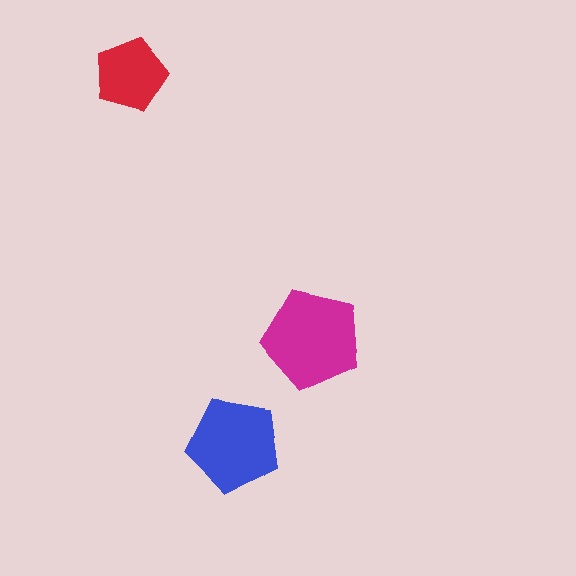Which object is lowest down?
The blue pentagon is bottommost.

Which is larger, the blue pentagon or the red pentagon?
The blue one.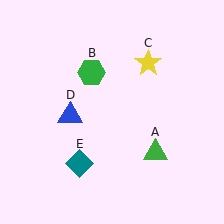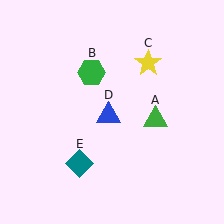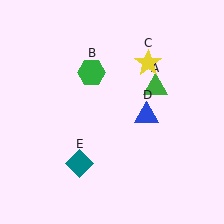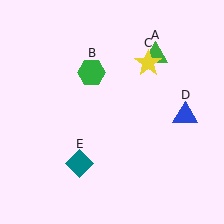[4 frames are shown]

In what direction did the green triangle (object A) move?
The green triangle (object A) moved up.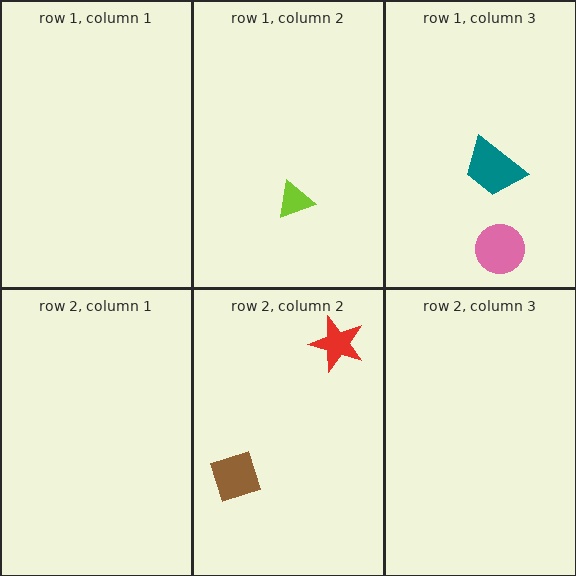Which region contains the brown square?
The row 2, column 2 region.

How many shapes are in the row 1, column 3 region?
2.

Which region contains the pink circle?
The row 1, column 3 region.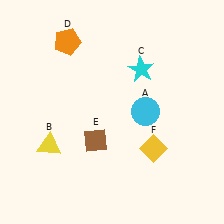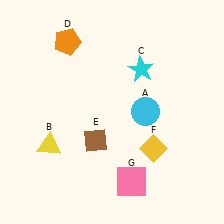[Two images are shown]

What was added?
A pink square (G) was added in Image 2.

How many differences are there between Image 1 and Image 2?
There is 1 difference between the two images.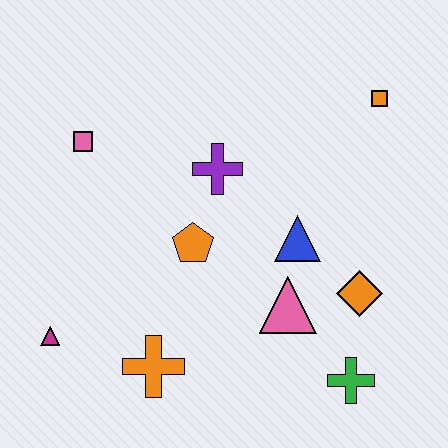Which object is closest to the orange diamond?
The pink triangle is closest to the orange diamond.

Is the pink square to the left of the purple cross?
Yes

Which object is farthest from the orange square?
The magenta triangle is farthest from the orange square.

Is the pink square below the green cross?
No